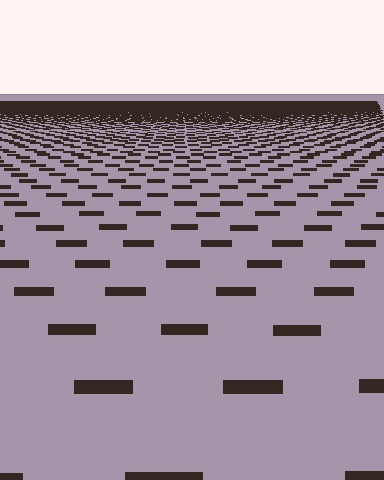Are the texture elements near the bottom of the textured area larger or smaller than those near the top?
Larger. Near the bottom, elements are closer to the viewer and appear at a bigger on-screen size.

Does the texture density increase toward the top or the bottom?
Density increases toward the top.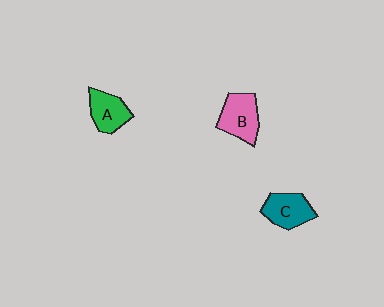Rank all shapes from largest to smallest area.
From largest to smallest: B (pink), C (teal), A (green).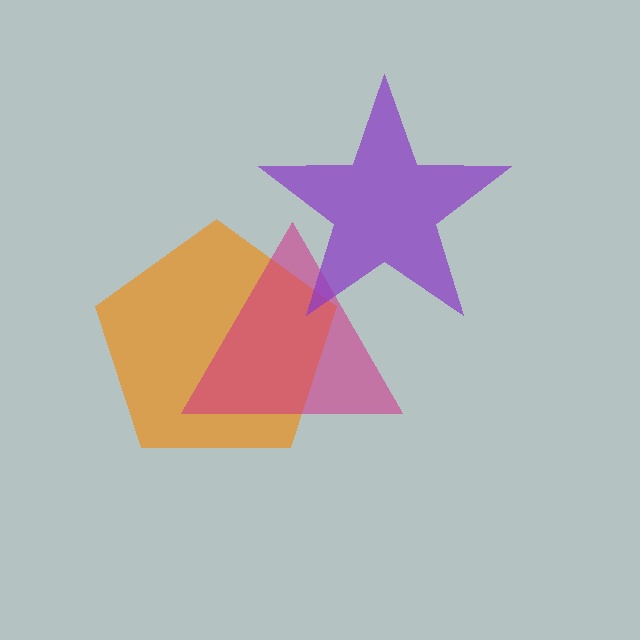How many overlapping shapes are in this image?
There are 3 overlapping shapes in the image.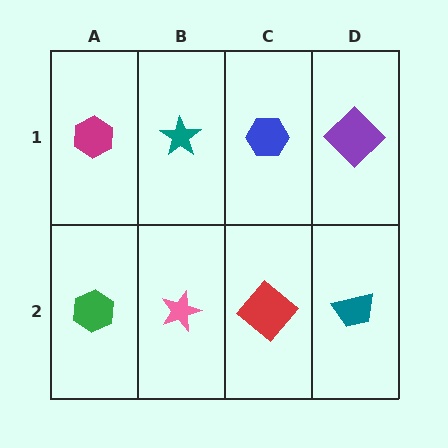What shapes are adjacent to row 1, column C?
A red diamond (row 2, column C), a teal star (row 1, column B), a purple diamond (row 1, column D).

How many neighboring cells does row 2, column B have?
3.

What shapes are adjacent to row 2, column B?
A teal star (row 1, column B), a green hexagon (row 2, column A), a red diamond (row 2, column C).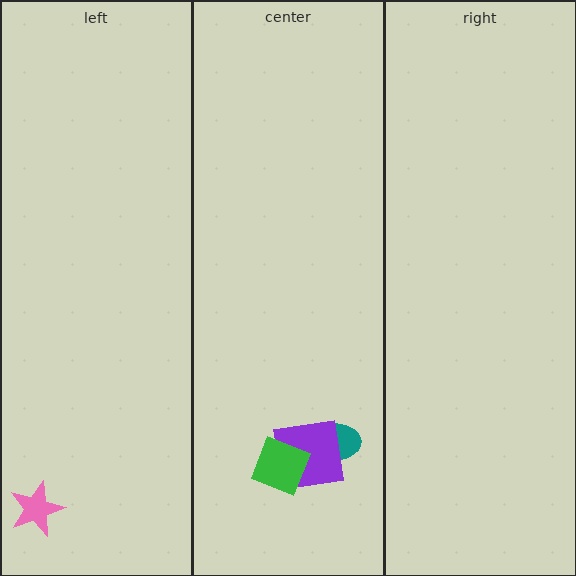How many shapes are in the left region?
1.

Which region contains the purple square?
The center region.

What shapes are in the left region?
The pink star.